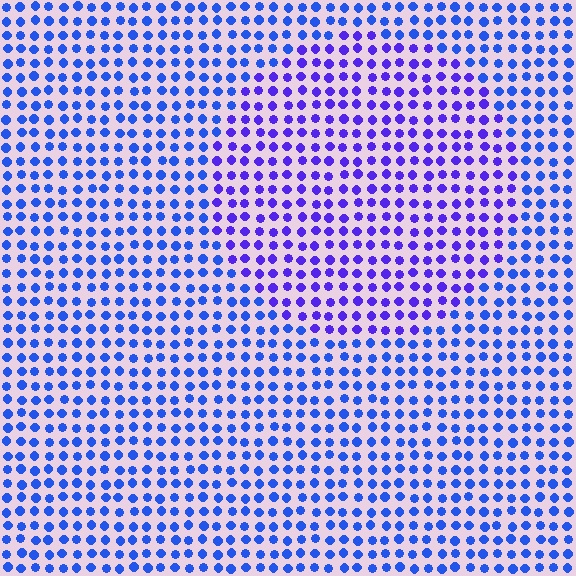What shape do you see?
I see a circle.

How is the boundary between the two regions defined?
The boundary is defined purely by a slight shift in hue (about 30 degrees). Spacing, size, and orientation are identical on both sides.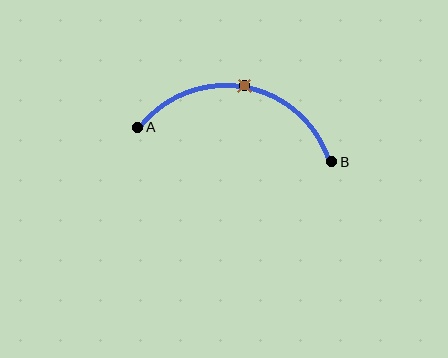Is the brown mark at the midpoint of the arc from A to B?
Yes. The brown mark lies on the arc at equal arc-length from both A and B — it is the arc midpoint.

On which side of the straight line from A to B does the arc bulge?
The arc bulges above the straight line connecting A and B.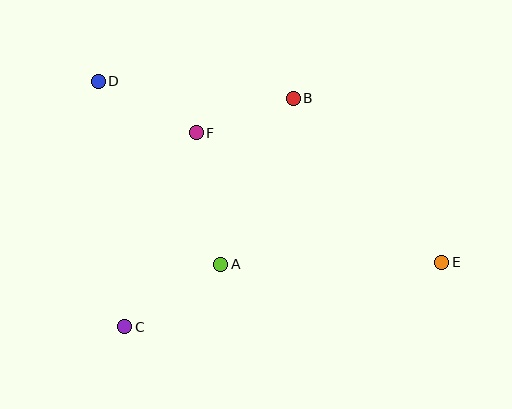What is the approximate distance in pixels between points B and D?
The distance between B and D is approximately 196 pixels.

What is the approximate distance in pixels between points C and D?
The distance between C and D is approximately 247 pixels.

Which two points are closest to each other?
Points B and F are closest to each other.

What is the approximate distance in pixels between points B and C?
The distance between B and C is approximately 284 pixels.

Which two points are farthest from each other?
Points D and E are farthest from each other.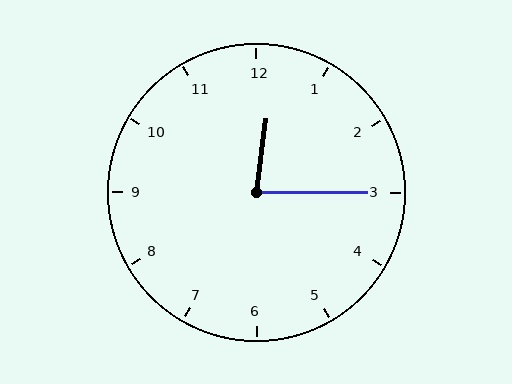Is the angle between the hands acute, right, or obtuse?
It is acute.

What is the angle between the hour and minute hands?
Approximately 82 degrees.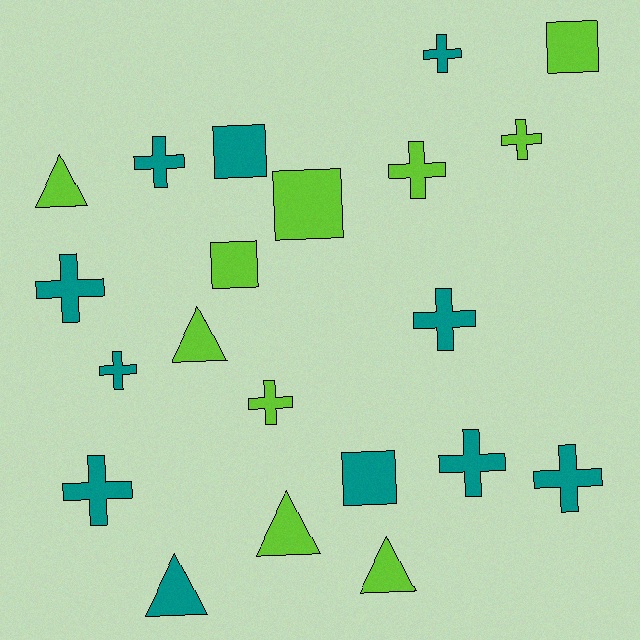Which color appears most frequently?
Teal, with 11 objects.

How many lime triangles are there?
There are 4 lime triangles.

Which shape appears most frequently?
Cross, with 11 objects.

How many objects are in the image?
There are 21 objects.